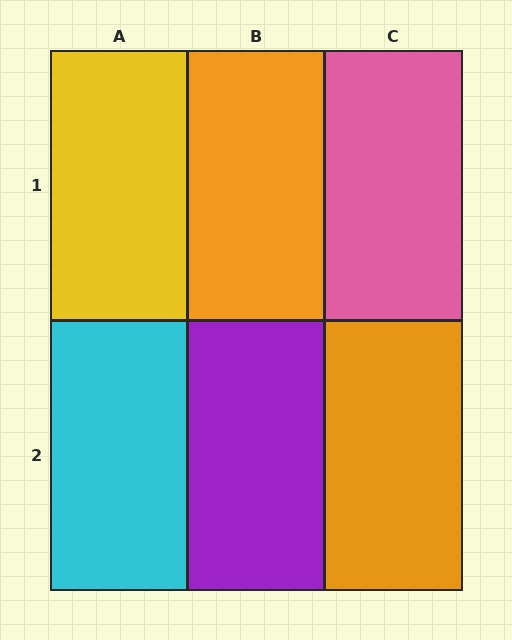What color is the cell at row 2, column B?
Purple.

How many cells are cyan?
1 cell is cyan.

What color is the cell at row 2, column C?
Orange.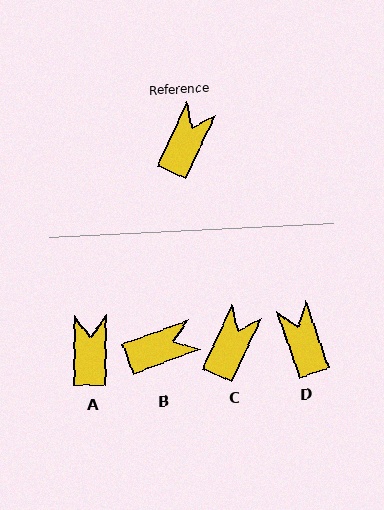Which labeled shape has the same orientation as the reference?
C.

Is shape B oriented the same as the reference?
No, it is off by about 44 degrees.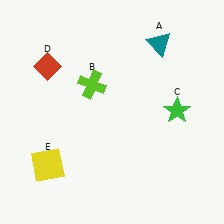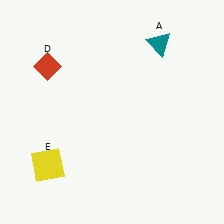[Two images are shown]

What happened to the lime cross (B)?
The lime cross (B) was removed in Image 2. It was in the top-left area of Image 1.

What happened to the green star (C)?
The green star (C) was removed in Image 2. It was in the top-right area of Image 1.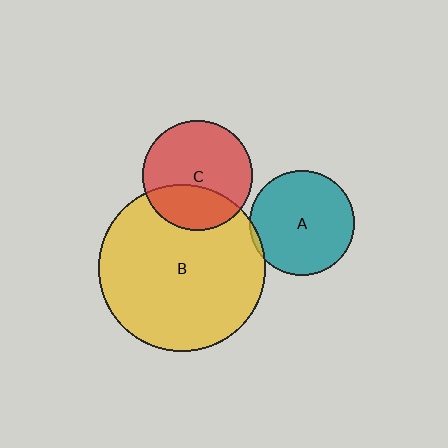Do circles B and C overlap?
Yes.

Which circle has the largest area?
Circle B (yellow).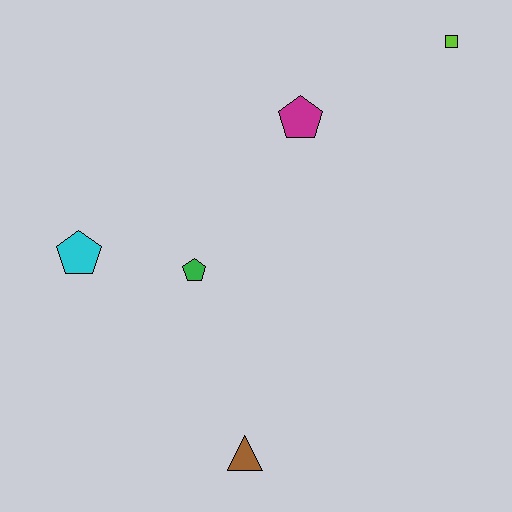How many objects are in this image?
There are 5 objects.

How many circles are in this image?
There are no circles.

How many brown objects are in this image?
There is 1 brown object.